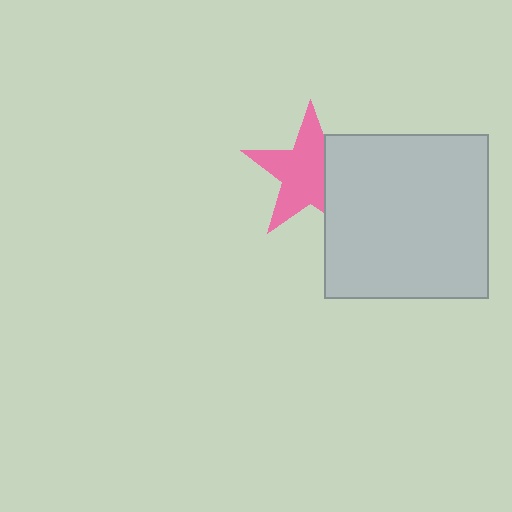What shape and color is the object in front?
The object in front is a light gray square.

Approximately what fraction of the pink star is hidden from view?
Roughly 33% of the pink star is hidden behind the light gray square.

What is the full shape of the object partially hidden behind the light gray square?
The partially hidden object is a pink star.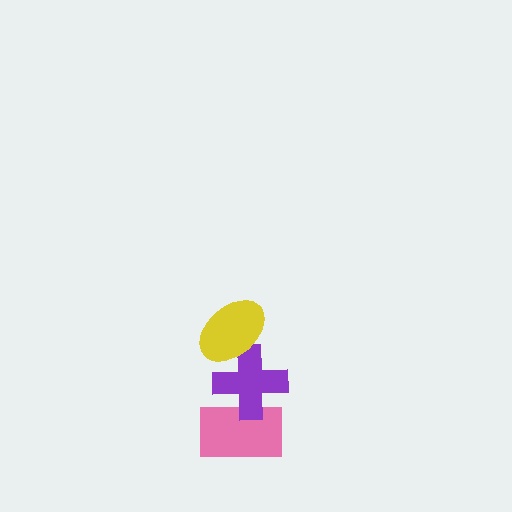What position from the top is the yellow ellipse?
The yellow ellipse is 1st from the top.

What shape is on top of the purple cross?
The yellow ellipse is on top of the purple cross.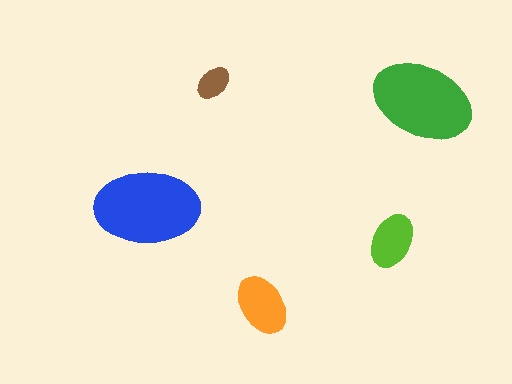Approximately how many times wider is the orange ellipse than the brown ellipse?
About 1.5 times wider.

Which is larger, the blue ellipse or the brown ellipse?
The blue one.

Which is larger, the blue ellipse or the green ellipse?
The blue one.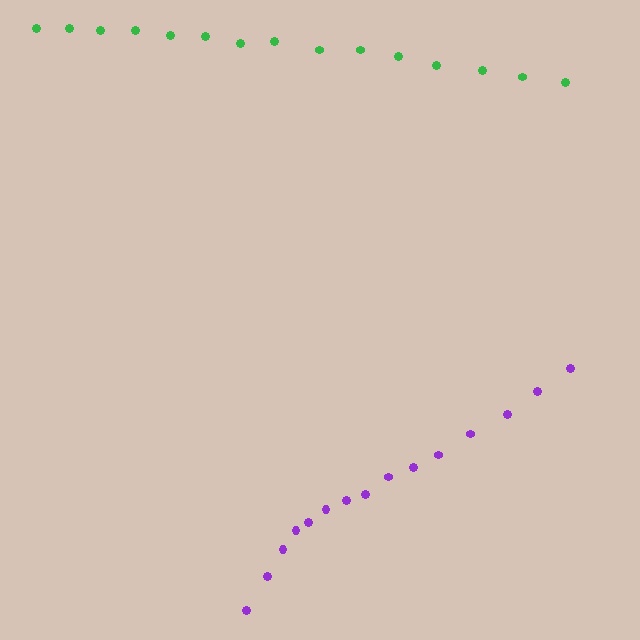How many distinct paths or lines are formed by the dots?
There are 2 distinct paths.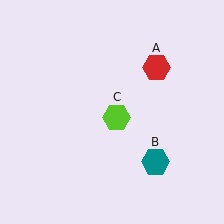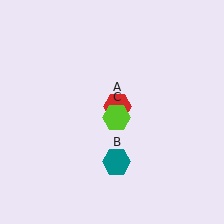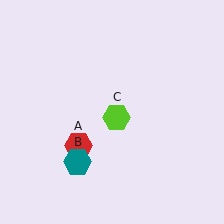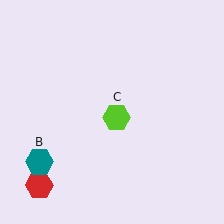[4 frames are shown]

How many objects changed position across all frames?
2 objects changed position: red hexagon (object A), teal hexagon (object B).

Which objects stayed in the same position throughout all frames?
Lime hexagon (object C) remained stationary.